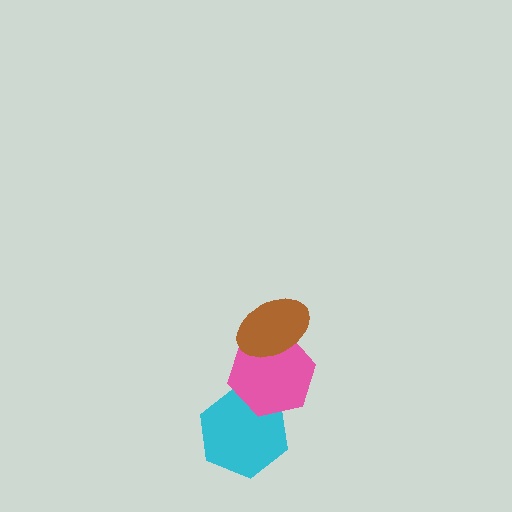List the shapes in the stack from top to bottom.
From top to bottom: the brown ellipse, the pink hexagon, the cyan hexagon.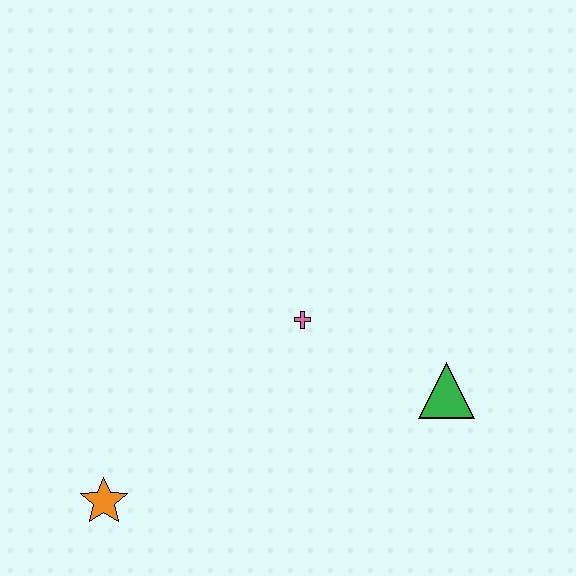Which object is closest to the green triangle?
The pink cross is closest to the green triangle.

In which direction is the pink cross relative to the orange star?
The pink cross is to the right of the orange star.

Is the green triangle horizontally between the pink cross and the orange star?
No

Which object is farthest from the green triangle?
The orange star is farthest from the green triangle.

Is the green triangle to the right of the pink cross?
Yes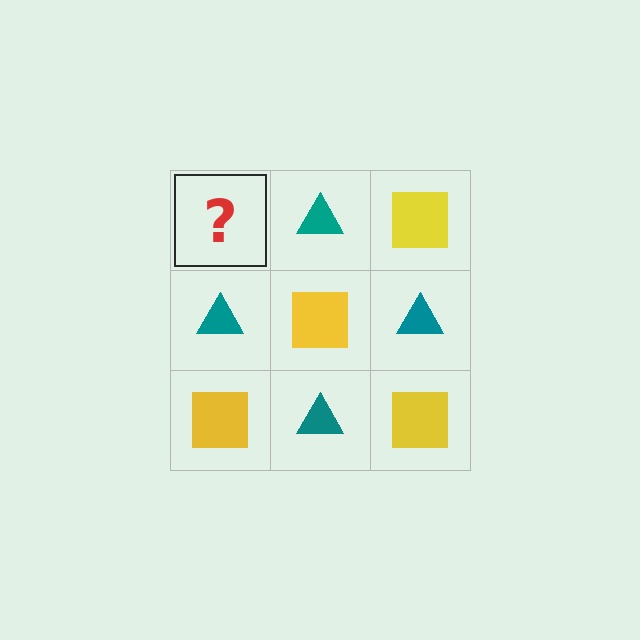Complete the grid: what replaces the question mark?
The question mark should be replaced with a yellow square.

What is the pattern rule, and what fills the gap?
The rule is that it alternates yellow square and teal triangle in a checkerboard pattern. The gap should be filled with a yellow square.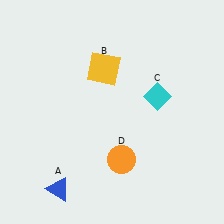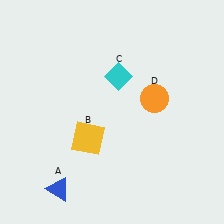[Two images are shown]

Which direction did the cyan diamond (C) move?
The cyan diamond (C) moved left.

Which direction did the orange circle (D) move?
The orange circle (D) moved up.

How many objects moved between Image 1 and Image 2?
3 objects moved between the two images.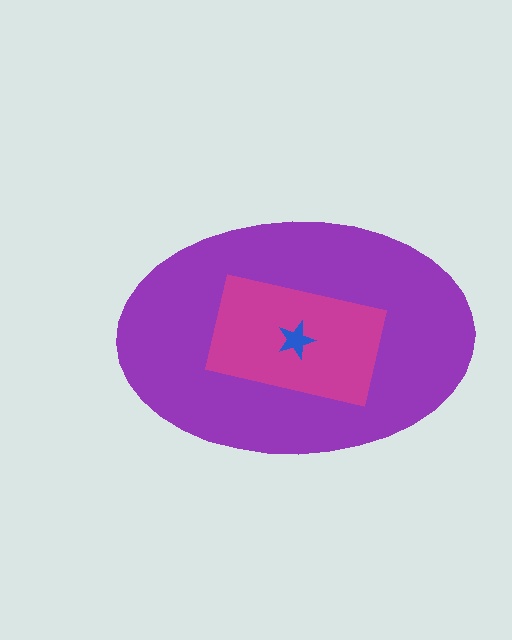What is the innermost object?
The blue star.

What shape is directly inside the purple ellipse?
The magenta rectangle.